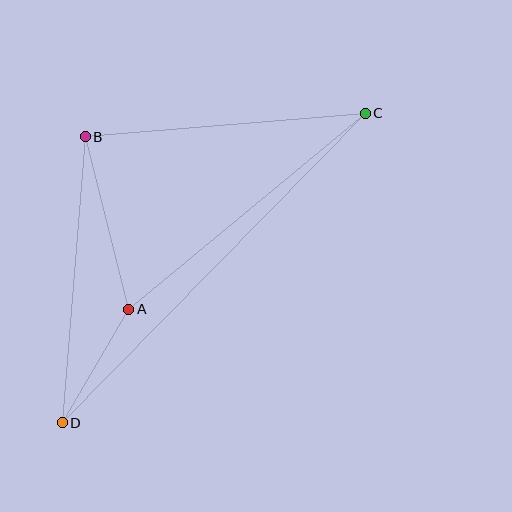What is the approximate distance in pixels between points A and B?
The distance between A and B is approximately 178 pixels.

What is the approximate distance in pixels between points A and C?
The distance between A and C is approximately 307 pixels.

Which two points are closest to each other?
Points A and D are closest to each other.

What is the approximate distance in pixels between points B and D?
The distance between B and D is approximately 287 pixels.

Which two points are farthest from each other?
Points C and D are farthest from each other.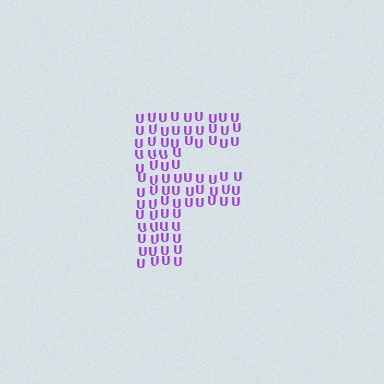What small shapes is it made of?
It is made of small letter U's.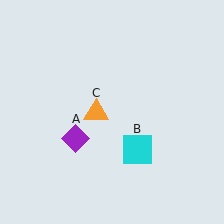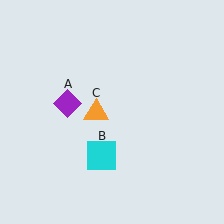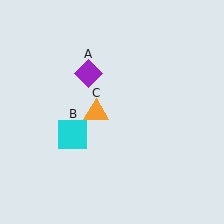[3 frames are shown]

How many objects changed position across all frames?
2 objects changed position: purple diamond (object A), cyan square (object B).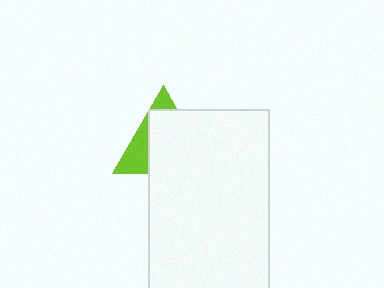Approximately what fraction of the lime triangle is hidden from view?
Roughly 68% of the lime triangle is hidden behind the white rectangle.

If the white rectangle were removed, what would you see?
You would see the complete lime triangle.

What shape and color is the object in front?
The object in front is a white rectangle.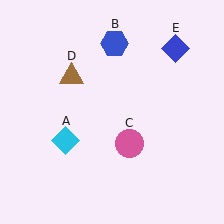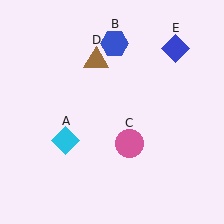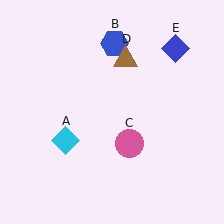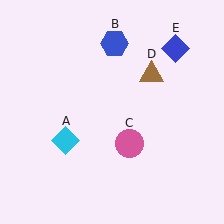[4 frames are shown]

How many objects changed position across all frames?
1 object changed position: brown triangle (object D).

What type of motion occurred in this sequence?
The brown triangle (object D) rotated clockwise around the center of the scene.